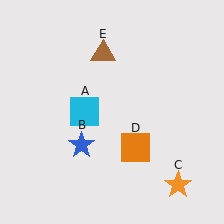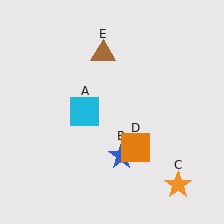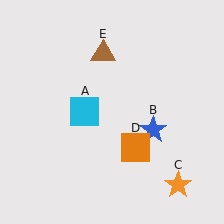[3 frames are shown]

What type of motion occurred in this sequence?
The blue star (object B) rotated counterclockwise around the center of the scene.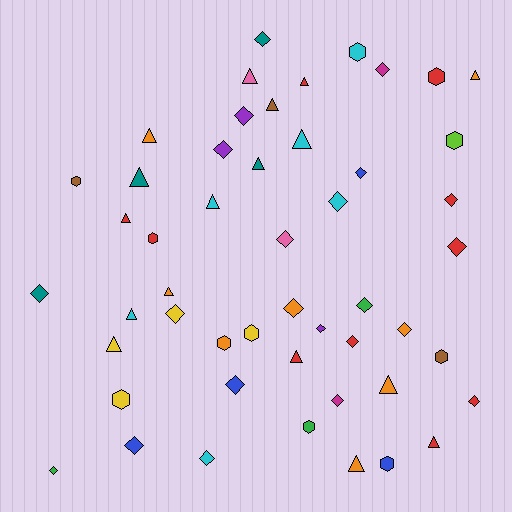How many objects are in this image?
There are 50 objects.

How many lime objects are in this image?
There is 1 lime object.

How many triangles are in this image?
There are 17 triangles.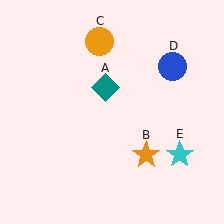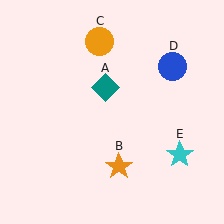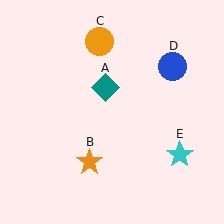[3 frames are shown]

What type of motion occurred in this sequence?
The orange star (object B) rotated clockwise around the center of the scene.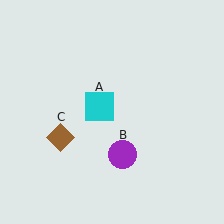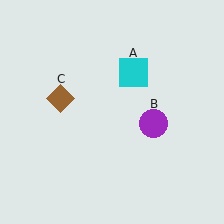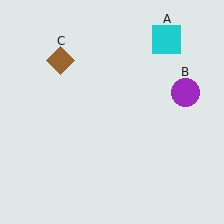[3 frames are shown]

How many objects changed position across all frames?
3 objects changed position: cyan square (object A), purple circle (object B), brown diamond (object C).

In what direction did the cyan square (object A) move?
The cyan square (object A) moved up and to the right.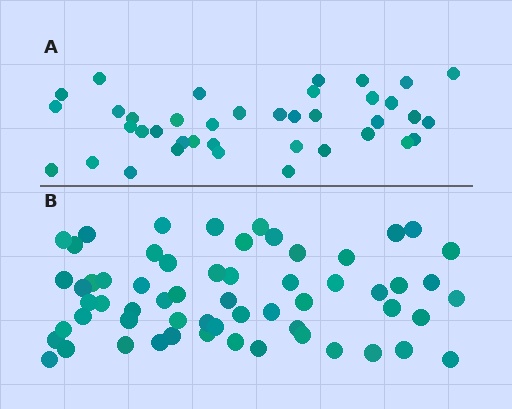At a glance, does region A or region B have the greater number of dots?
Region B (the bottom region) has more dots.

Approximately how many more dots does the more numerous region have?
Region B has approximately 20 more dots than region A.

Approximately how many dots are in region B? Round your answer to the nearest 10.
About 60 dots.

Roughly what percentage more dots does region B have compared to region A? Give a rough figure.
About 55% more.